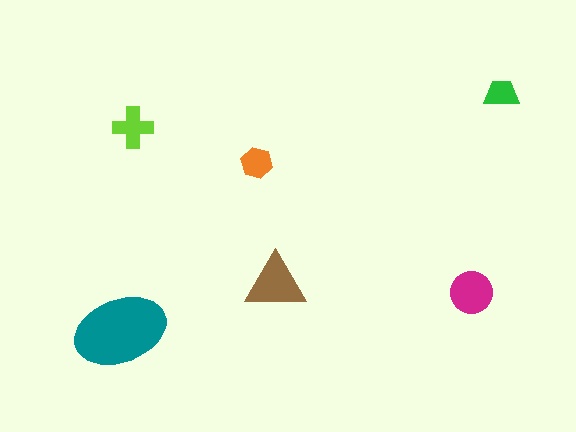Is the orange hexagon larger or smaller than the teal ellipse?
Smaller.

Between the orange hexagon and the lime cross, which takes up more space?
The lime cross.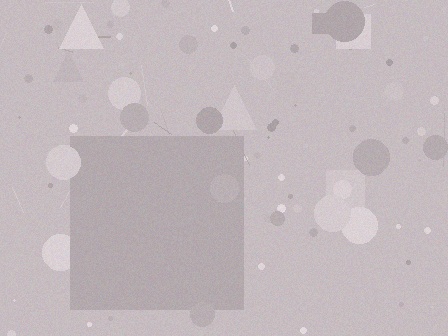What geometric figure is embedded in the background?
A square is embedded in the background.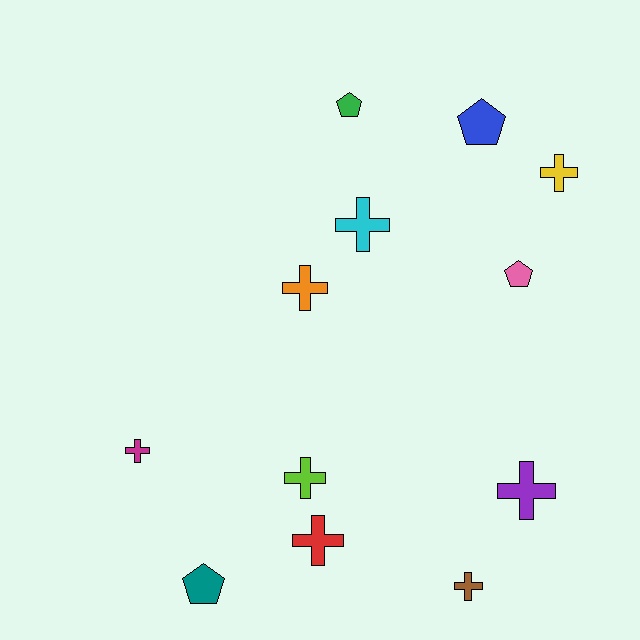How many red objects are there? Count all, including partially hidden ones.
There is 1 red object.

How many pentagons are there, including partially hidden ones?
There are 4 pentagons.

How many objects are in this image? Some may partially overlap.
There are 12 objects.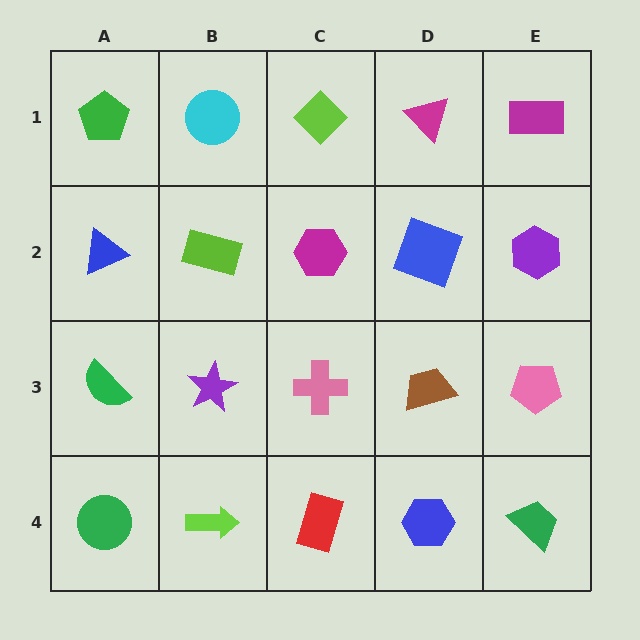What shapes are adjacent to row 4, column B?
A purple star (row 3, column B), a green circle (row 4, column A), a red rectangle (row 4, column C).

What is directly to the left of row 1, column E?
A magenta triangle.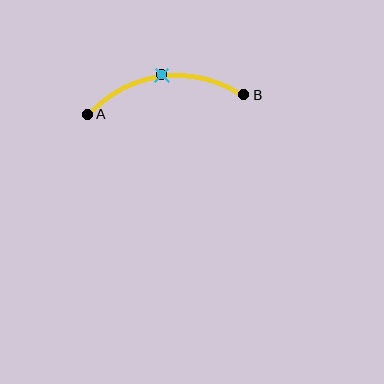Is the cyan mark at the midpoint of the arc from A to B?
Yes. The cyan mark lies on the arc at equal arc-length from both A and B — it is the arc midpoint.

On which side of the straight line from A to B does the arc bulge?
The arc bulges above the straight line connecting A and B.